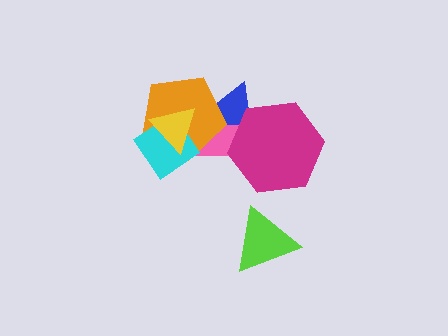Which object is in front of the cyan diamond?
The yellow triangle is in front of the cyan diamond.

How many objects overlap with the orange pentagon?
4 objects overlap with the orange pentagon.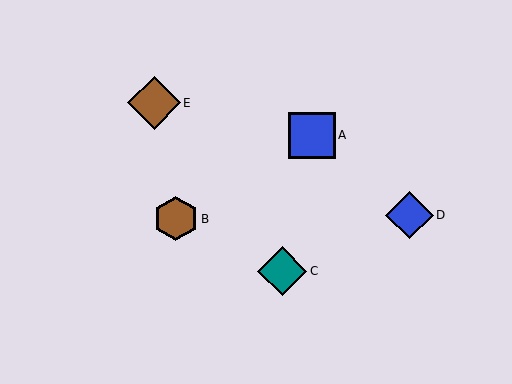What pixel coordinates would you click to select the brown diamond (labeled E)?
Click at (154, 103) to select the brown diamond E.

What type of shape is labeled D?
Shape D is a blue diamond.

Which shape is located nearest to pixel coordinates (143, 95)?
The brown diamond (labeled E) at (154, 103) is nearest to that location.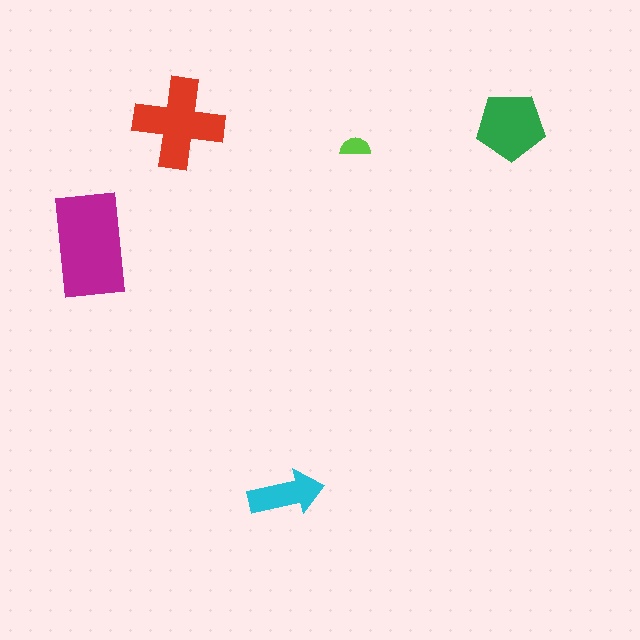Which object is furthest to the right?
The green pentagon is rightmost.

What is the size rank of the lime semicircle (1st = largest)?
5th.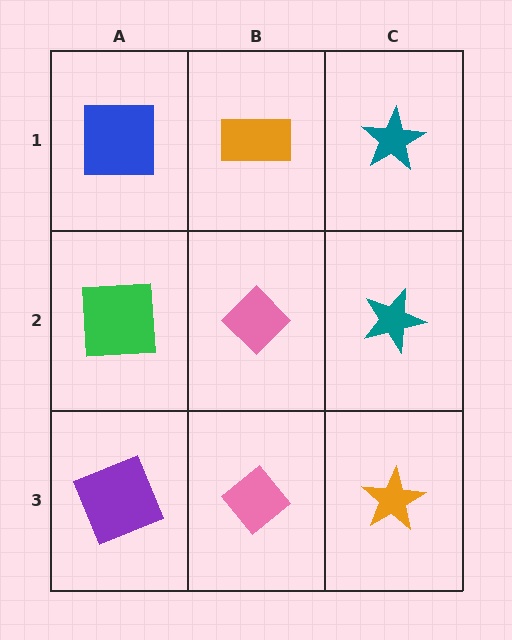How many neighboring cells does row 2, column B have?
4.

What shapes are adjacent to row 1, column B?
A pink diamond (row 2, column B), a blue square (row 1, column A), a teal star (row 1, column C).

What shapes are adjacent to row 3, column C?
A teal star (row 2, column C), a pink diamond (row 3, column B).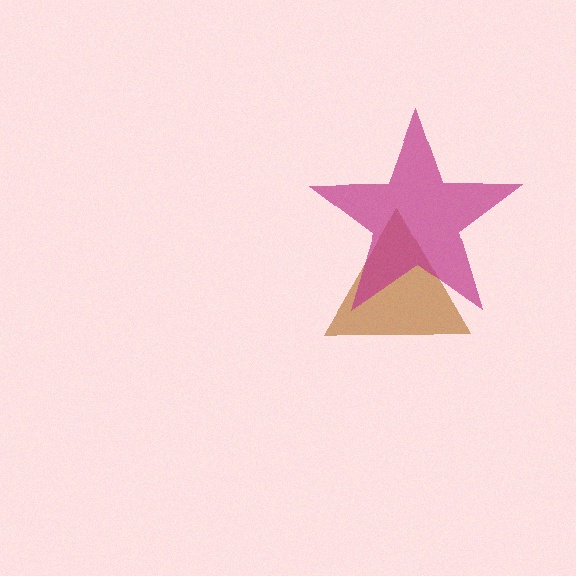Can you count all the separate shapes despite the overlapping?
Yes, there are 2 separate shapes.